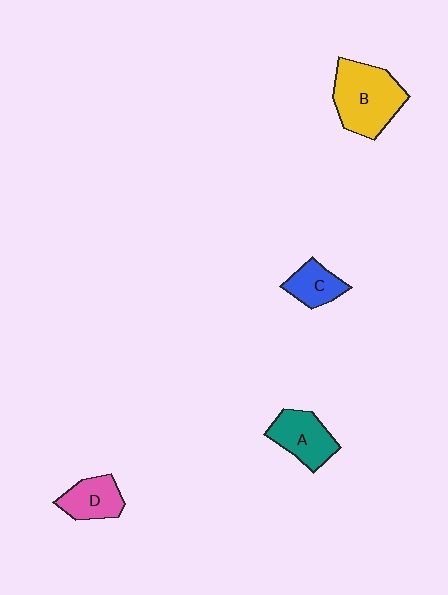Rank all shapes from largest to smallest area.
From largest to smallest: B (yellow), A (teal), D (pink), C (blue).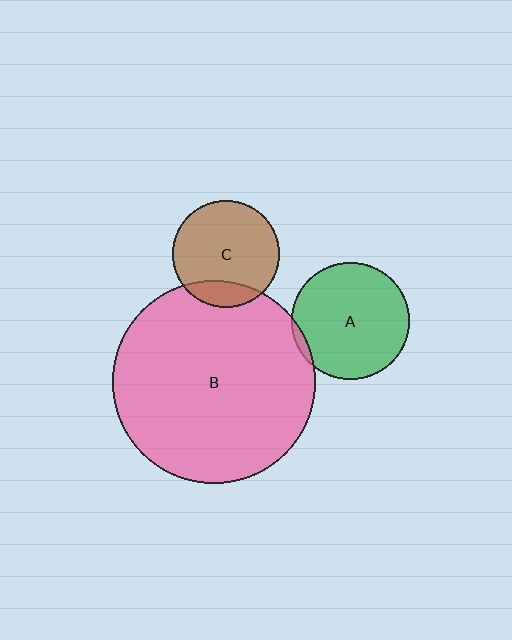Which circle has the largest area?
Circle B (pink).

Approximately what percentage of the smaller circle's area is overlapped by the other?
Approximately 5%.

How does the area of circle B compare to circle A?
Approximately 3.0 times.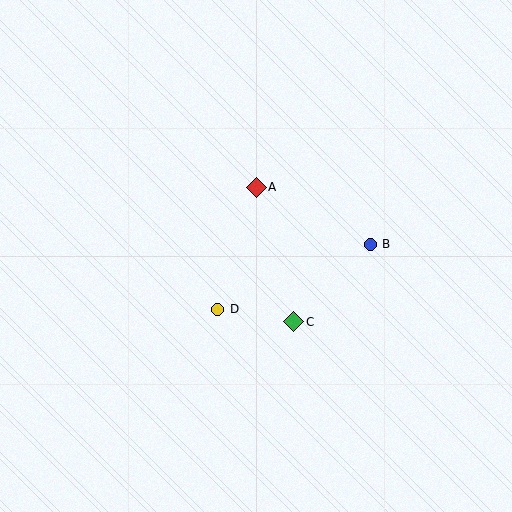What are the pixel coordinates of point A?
Point A is at (256, 187).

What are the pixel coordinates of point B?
Point B is at (370, 244).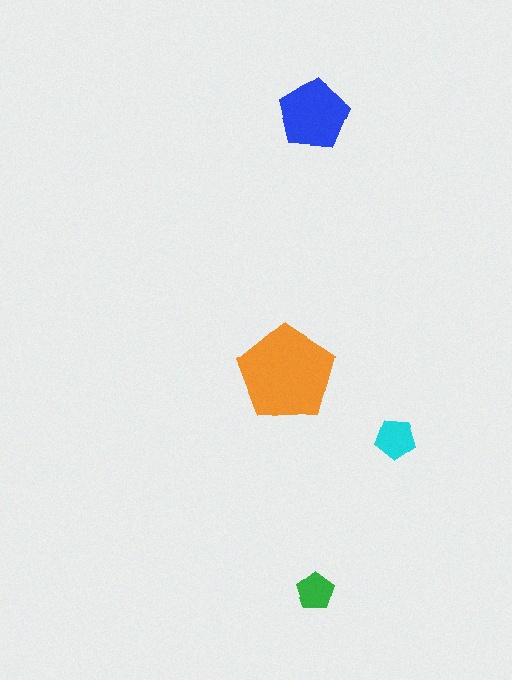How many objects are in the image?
There are 4 objects in the image.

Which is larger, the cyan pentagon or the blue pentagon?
The blue one.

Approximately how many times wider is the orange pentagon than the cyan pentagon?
About 2.5 times wider.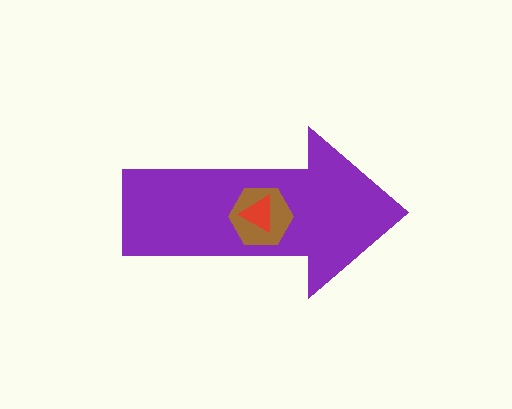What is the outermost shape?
The purple arrow.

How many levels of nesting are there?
3.